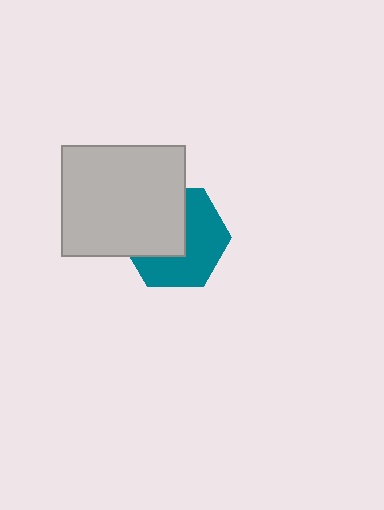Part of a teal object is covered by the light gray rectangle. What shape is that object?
It is a hexagon.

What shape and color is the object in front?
The object in front is a light gray rectangle.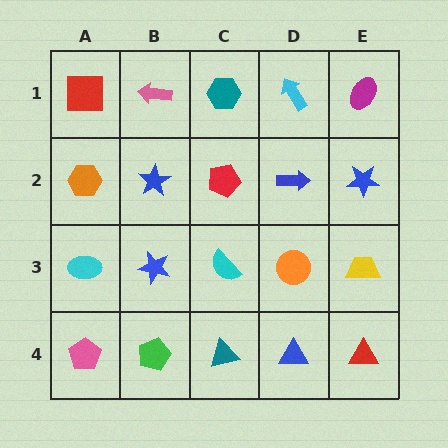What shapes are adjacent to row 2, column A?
A red square (row 1, column A), a cyan ellipse (row 3, column A), a blue star (row 2, column B).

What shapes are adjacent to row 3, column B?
A blue star (row 2, column B), a green pentagon (row 4, column B), a cyan ellipse (row 3, column A), a cyan semicircle (row 3, column C).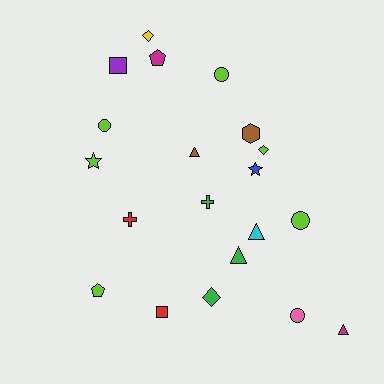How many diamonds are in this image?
There are 3 diamonds.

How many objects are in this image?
There are 20 objects.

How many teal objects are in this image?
There are no teal objects.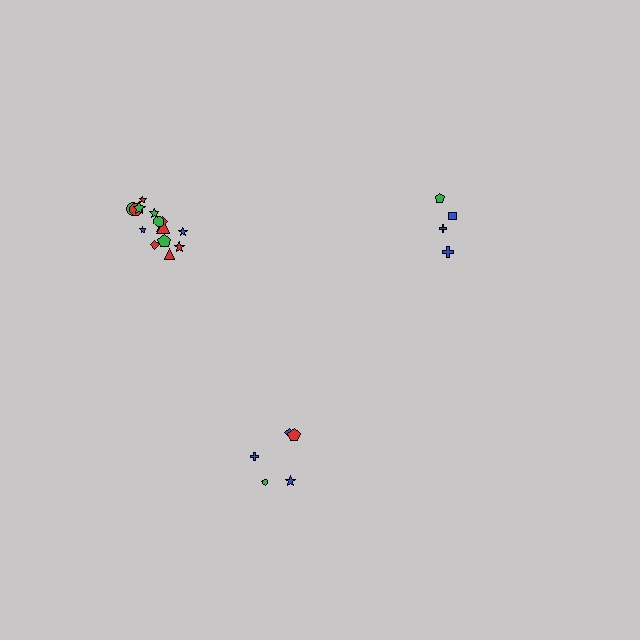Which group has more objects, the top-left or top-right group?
The top-left group.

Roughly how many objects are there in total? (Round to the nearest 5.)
Roughly 25 objects in total.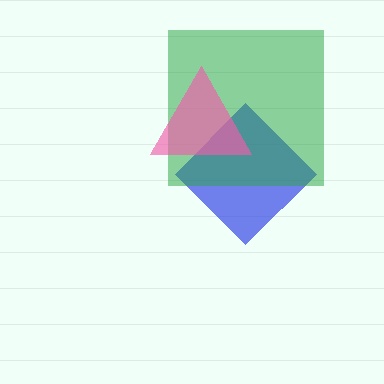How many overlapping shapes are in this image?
There are 3 overlapping shapes in the image.